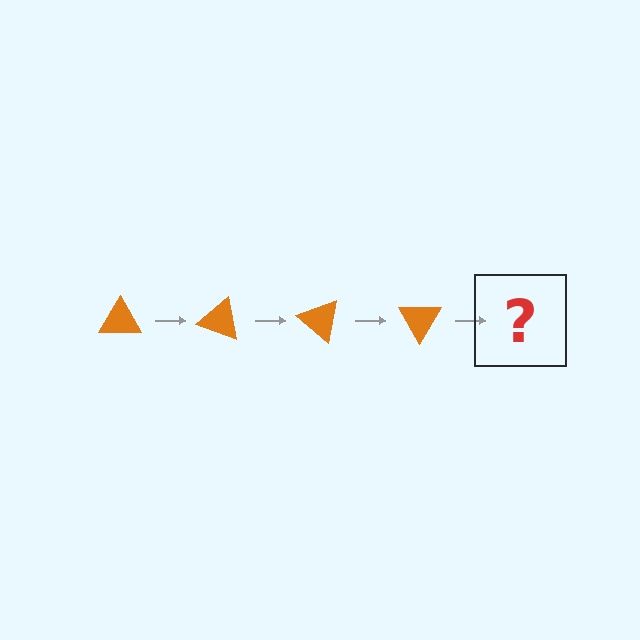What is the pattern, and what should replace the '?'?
The pattern is that the triangle rotates 20 degrees each step. The '?' should be an orange triangle rotated 80 degrees.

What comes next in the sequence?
The next element should be an orange triangle rotated 80 degrees.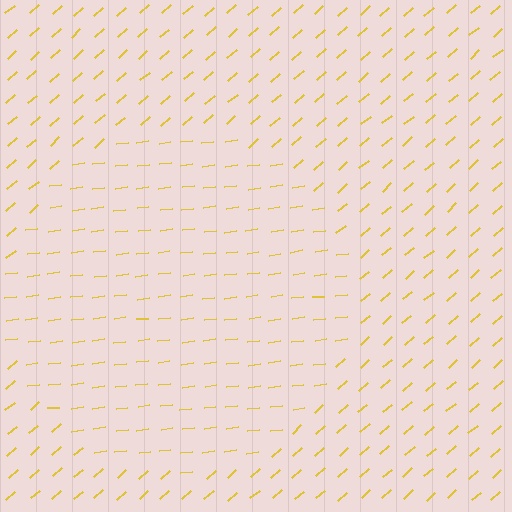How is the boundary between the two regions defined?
The boundary is defined purely by a change in line orientation (approximately 34 degrees difference). All lines are the same color and thickness.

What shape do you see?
I see a circle.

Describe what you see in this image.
The image is filled with small yellow line segments. A circle region in the image has lines oriented differently from the surrounding lines, creating a visible texture boundary.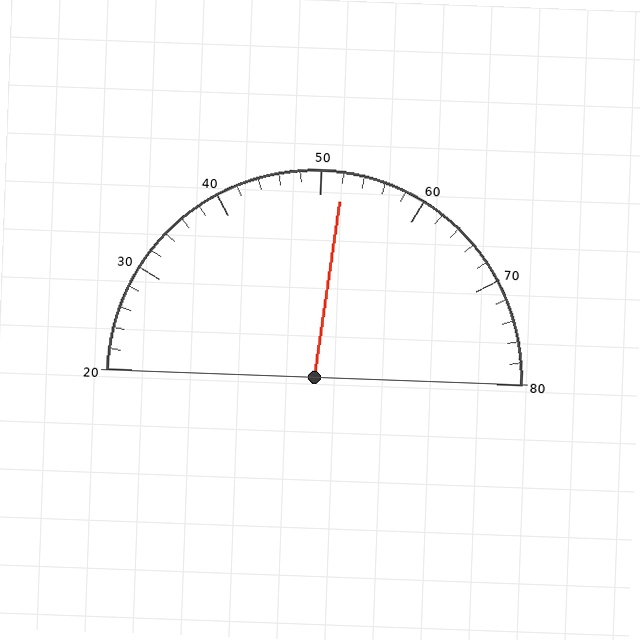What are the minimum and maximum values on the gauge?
The gauge ranges from 20 to 80.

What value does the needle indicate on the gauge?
The needle indicates approximately 52.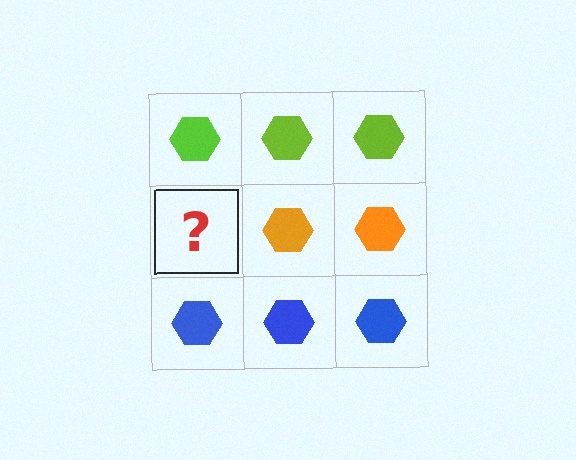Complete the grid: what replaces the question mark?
The question mark should be replaced with an orange hexagon.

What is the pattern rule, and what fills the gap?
The rule is that each row has a consistent color. The gap should be filled with an orange hexagon.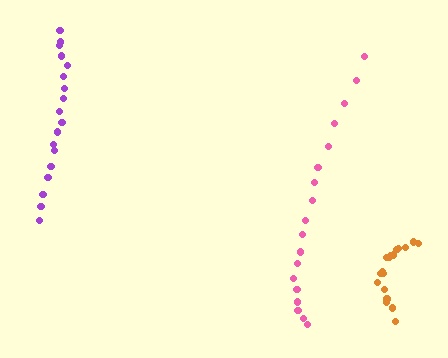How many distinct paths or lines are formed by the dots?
There are 3 distinct paths.